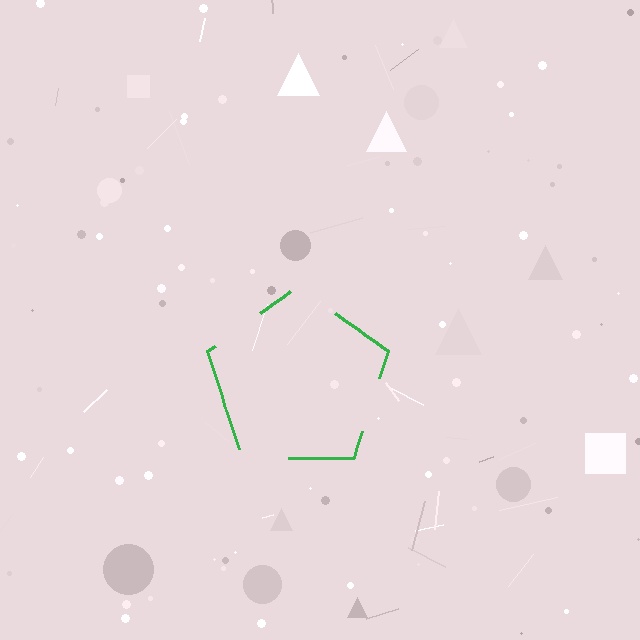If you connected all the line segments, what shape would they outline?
They would outline a pentagon.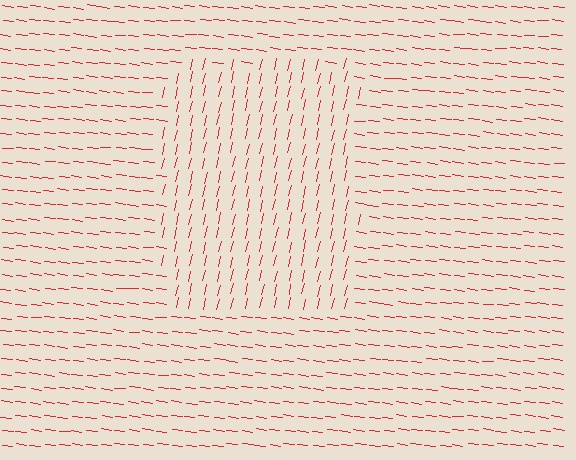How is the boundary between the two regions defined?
The boundary is defined purely by a change in line orientation (approximately 84 degrees difference). All lines are the same color and thickness.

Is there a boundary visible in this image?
Yes, there is a texture boundary formed by a change in line orientation.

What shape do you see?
I see a rectangle.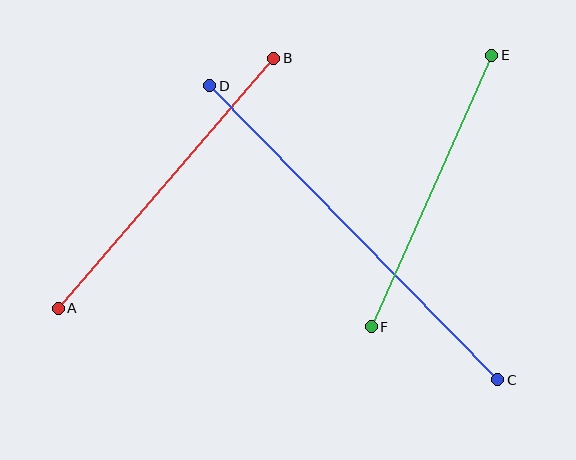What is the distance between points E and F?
The distance is approximately 297 pixels.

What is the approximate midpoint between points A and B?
The midpoint is at approximately (166, 183) pixels.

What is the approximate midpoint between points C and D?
The midpoint is at approximately (354, 233) pixels.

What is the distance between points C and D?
The distance is approximately 412 pixels.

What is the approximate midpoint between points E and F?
The midpoint is at approximately (431, 191) pixels.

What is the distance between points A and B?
The distance is approximately 330 pixels.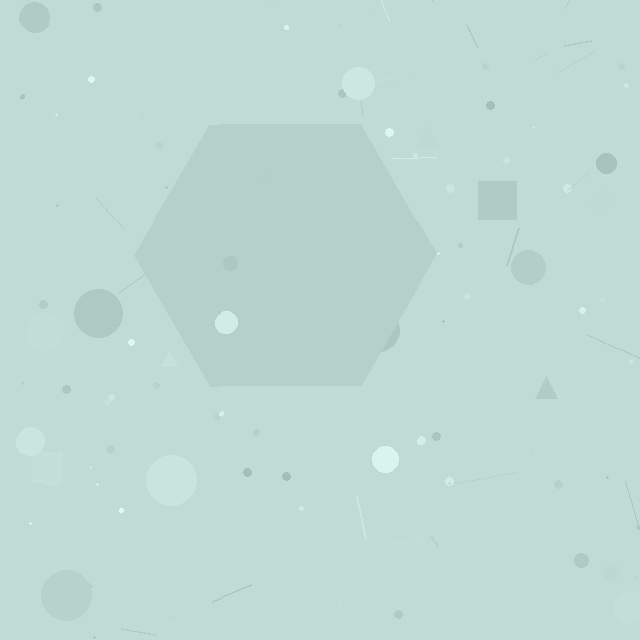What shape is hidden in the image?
A hexagon is hidden in the image.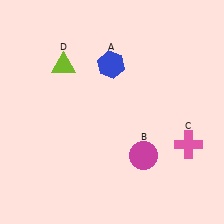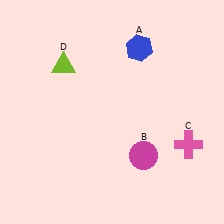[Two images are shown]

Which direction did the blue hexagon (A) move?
The blue hexagon (A) moved right.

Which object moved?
The blue hexagon (A) moved right.